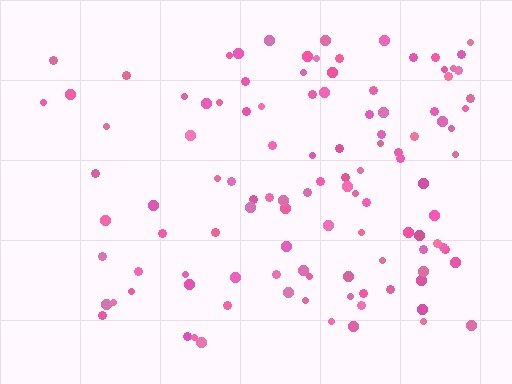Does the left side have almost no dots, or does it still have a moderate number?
Still a moderate number, just noticeably fewer than the right.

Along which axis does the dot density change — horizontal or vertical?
Horizontal.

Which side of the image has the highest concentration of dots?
The right.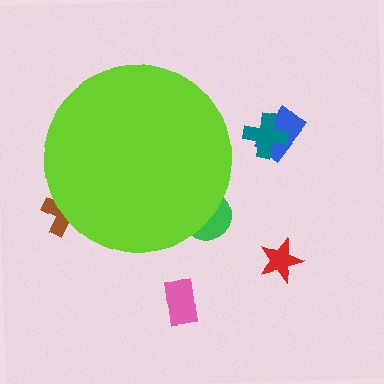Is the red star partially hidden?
No, the red star is fully visible.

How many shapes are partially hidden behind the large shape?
2 shapes are partially hidden.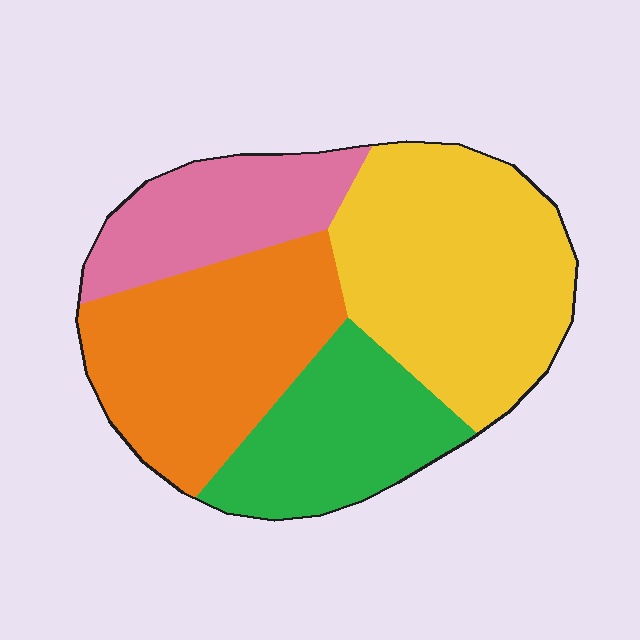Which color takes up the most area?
Yellow, at roughly 35%.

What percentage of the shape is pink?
Pink covers about 15% of the shape.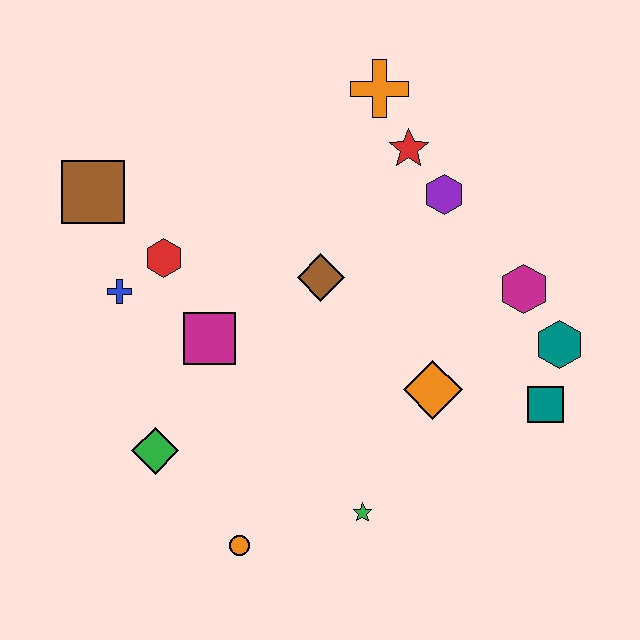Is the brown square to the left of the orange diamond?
Yes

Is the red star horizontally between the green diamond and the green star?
No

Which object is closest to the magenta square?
The red hexagon is closest to the magenta square.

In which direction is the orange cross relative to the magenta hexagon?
The orange cross is above the magenta hexagon.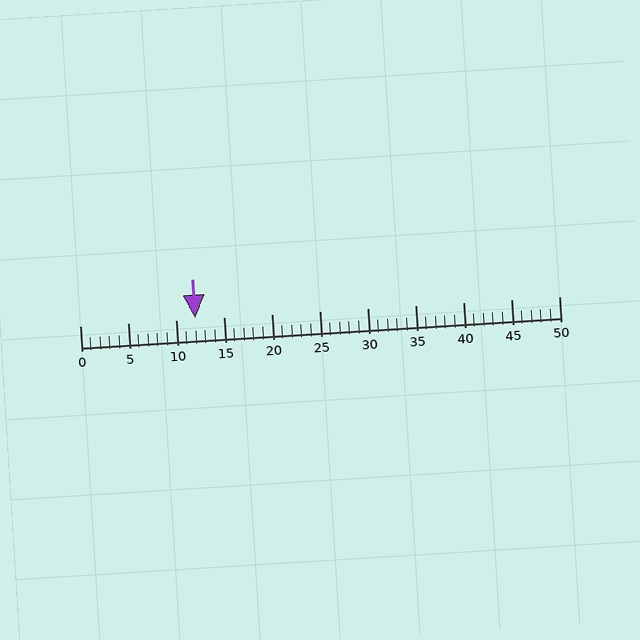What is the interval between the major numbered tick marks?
The major tick marks are spaced 5 units apart.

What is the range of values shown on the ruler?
The ruler shows values from 0 to 50.